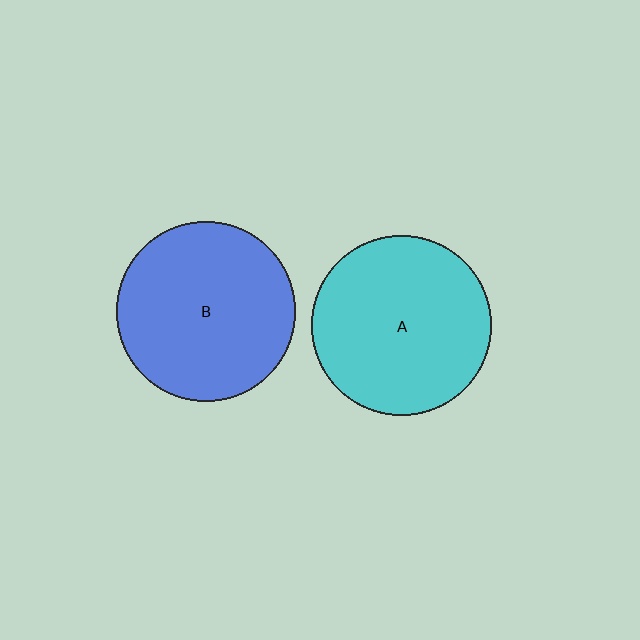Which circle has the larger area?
Circle A (cyan).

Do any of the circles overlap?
No, none of the circles overlap.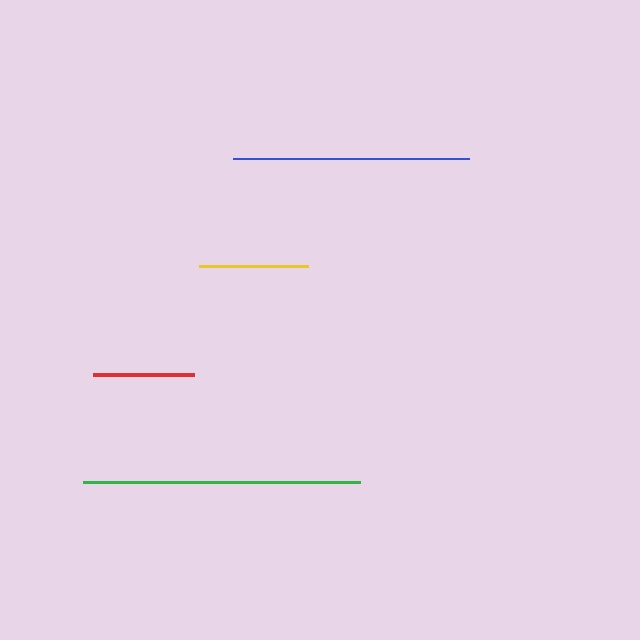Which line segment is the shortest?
The red line is the shortest at approximately 101 pixels.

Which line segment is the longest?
The green line is the longest at approximately 277 pixels.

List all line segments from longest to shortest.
From longest to shortest: green, blue, yellow, red.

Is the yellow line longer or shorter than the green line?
The green line is longer than the yellow line.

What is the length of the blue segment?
The blue segment is approximately 236 pixels long.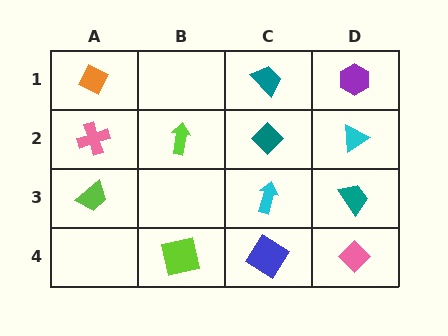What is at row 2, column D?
A cyan triangle.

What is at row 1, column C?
A teal trapezoid.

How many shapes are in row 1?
3 shapes.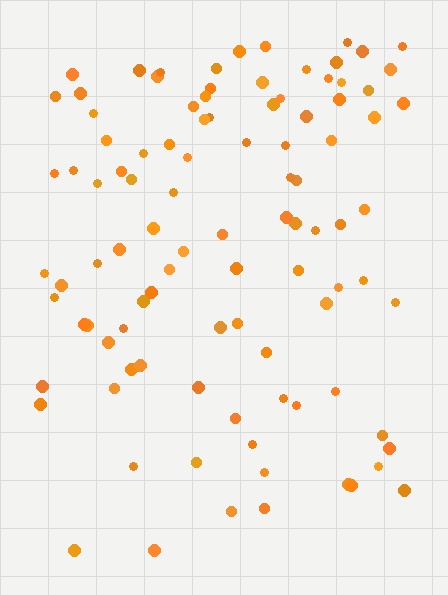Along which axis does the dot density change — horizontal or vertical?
Vertical.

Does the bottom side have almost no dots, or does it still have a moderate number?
Still a moderate number, just noticeably fewer than the top.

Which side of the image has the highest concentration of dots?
The top.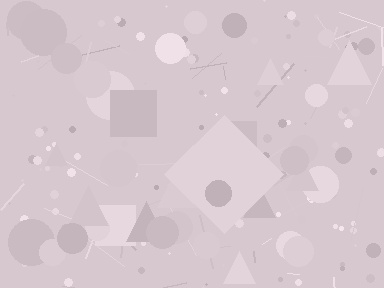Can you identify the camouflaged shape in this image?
The camouflaged shape is a diamond.